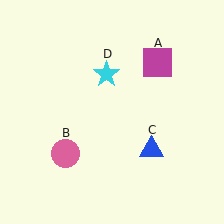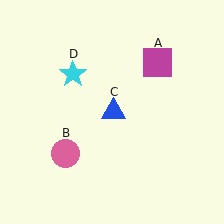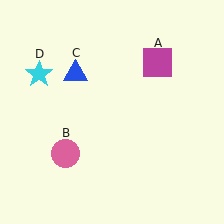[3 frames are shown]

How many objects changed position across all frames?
2 objects changed position: blue triangle (object C), cyan star (object D).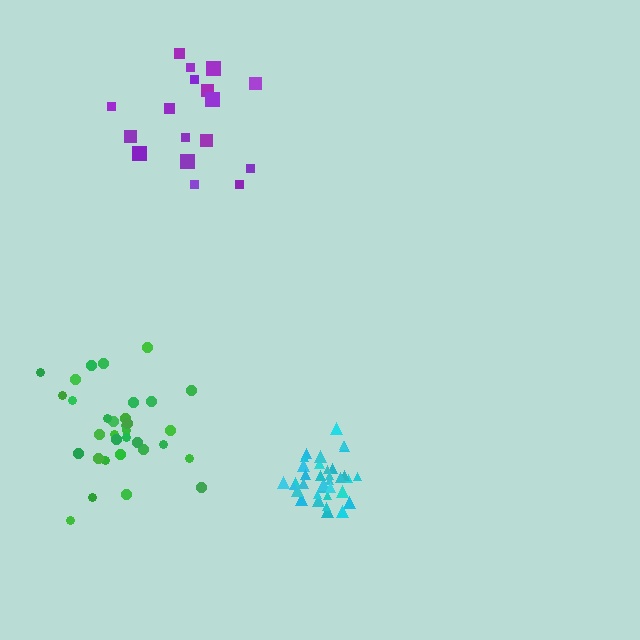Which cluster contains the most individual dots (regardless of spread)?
Cyan (35).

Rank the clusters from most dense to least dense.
cyan, green, purple.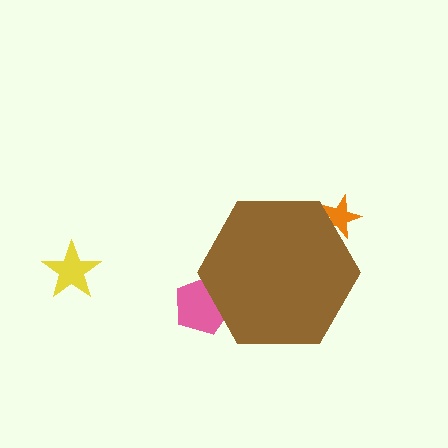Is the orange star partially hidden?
Yes, the orange star is partially hidden behind the brown hexagon.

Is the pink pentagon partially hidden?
Yes, the pink pentagon is partially hidden behind the brown hexagon.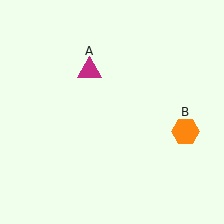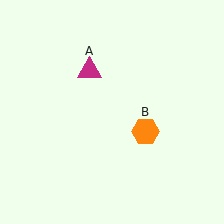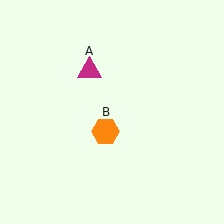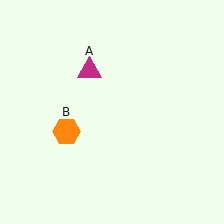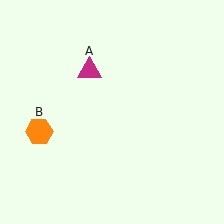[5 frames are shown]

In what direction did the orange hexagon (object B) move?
The orange hexagon (object B) moved left.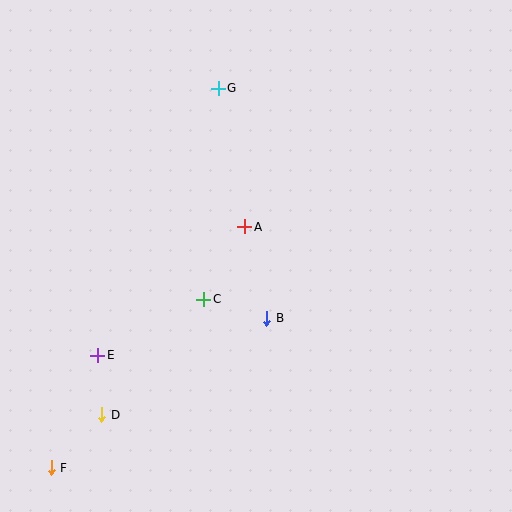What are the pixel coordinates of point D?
Point D is at (102, 415).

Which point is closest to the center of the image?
Point A at (245, 227) is closest to the center.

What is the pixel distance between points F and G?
The distance between F and G is 414 pixels.